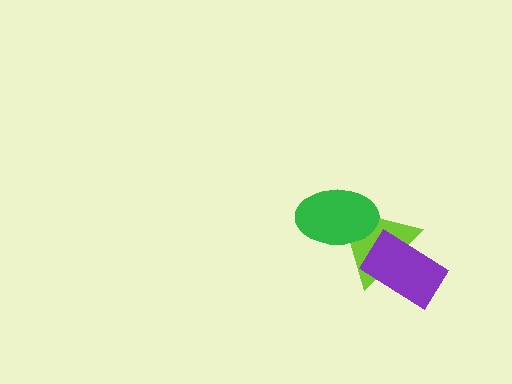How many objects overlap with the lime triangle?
2 objects overlap with the lime triangle.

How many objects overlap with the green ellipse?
1 object overlaps with the green ellipse.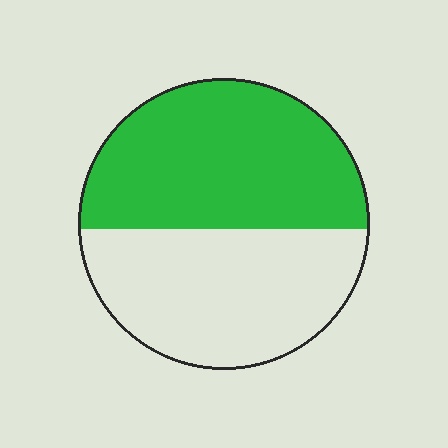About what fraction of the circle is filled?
About one half (1/2).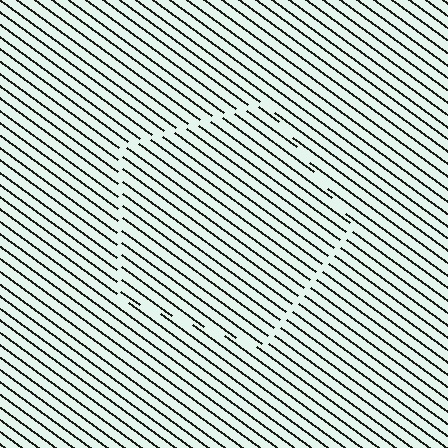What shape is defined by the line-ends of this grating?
An illusory pentagon. The interior of the shape contains the same grating, shifted by half a period — the contour is defined by the phase discontinuity where line-ends from the inner and outer gratings abut.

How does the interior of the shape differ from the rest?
The interior of the shape contains the same grating, shifted by half a period — the contour is defined by the phase discontinuity where line-ends from the inner and outer gratings abut.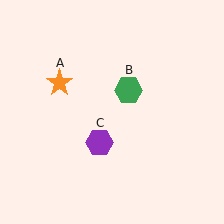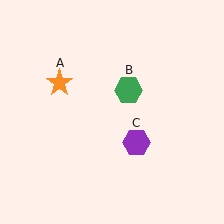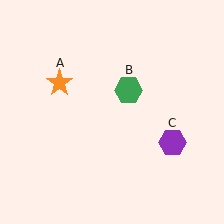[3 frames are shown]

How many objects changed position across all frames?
1 object changed position: purple hexagon (object C).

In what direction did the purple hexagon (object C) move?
The purple hexagon (object C) moved right.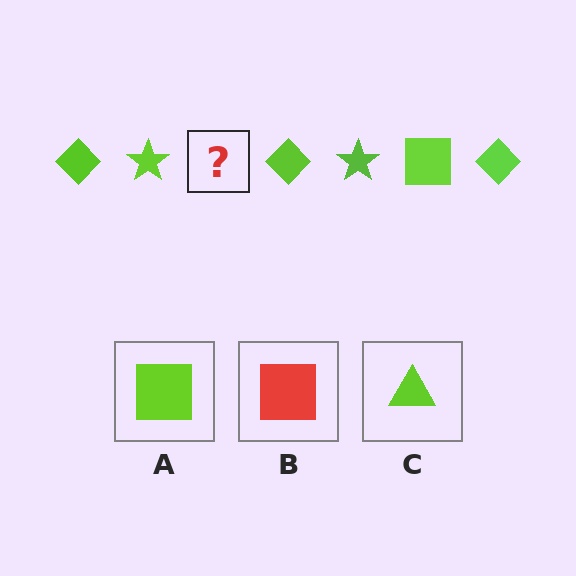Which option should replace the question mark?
Option A.